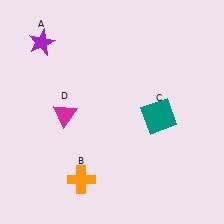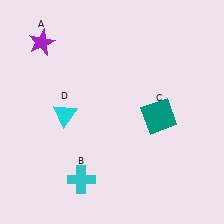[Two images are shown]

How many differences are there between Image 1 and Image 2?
There are 2 differences between the two images.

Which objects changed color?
B changed from orange to cyan. D changed from magenta to cyan.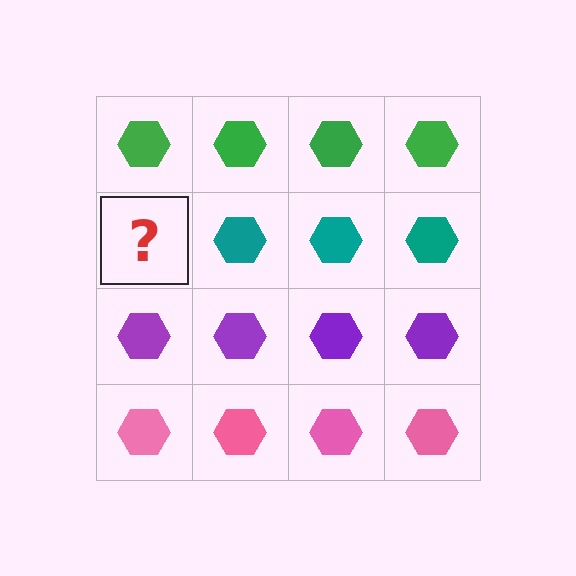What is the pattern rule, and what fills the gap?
The rule is that each row has a consistent color. The gap should be filled with a teal hexagon.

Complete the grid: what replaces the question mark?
The question mark should be replaced with a teal hexagon.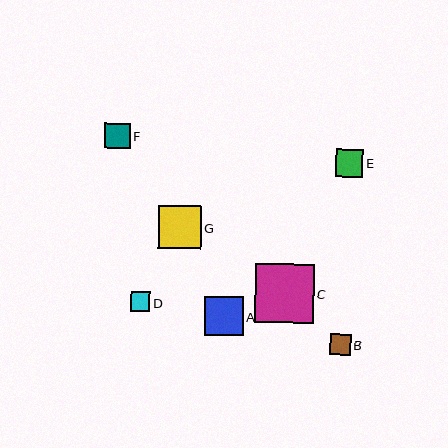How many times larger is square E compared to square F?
Square E is approximately 1.1 times the size of square F.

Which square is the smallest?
Square D is the smallest with a size of approximately 20 pixels.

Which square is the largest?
Square C is the largest with a size of approximately 59 pixels.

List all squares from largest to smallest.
From largest to smallest: C, G, A, E, F, B, D.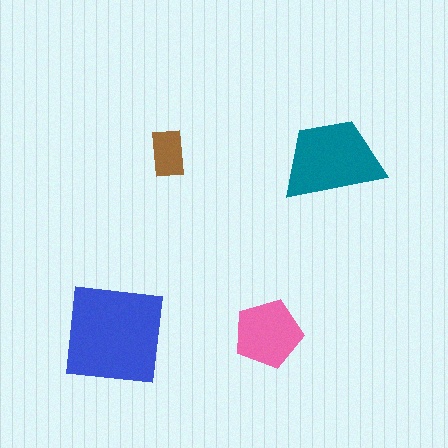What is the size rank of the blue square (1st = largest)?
1st.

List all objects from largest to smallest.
The blue square, the teal trapezoid, the pink pentagon, the brown rectangle.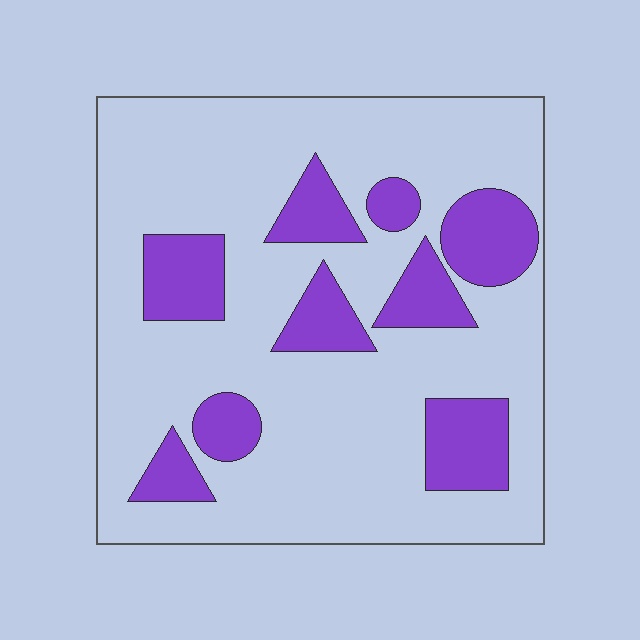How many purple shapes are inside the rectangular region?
9.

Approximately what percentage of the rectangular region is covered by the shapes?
Approximately 25%.